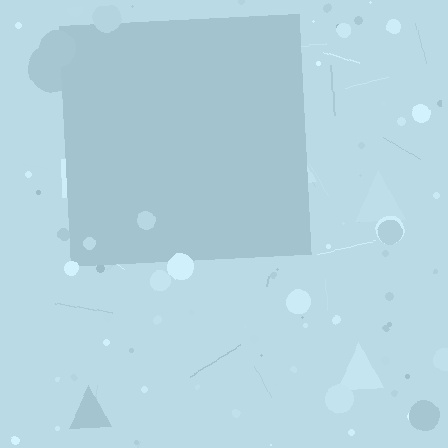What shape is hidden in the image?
A square is hidden in the image.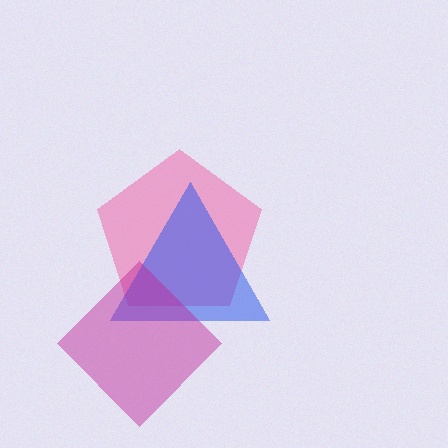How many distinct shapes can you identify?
There are 3 distinct shapes: a pink pentagon, a blue triangle, a magenta diamond.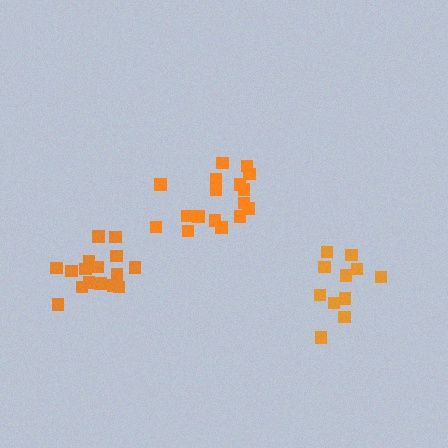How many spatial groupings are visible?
There are 3 spatial groupings.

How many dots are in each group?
Group 1: 17 dots, Group 2: 11 dots, Group 3: 16 dots (44 total).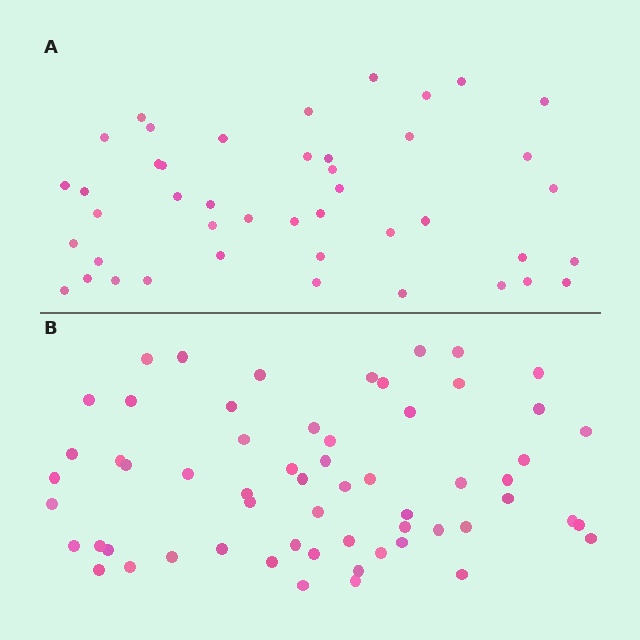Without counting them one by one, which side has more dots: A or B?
Region B (the bottom region) has more dots.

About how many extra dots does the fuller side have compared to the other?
Region B has approximately 15 more dots than region A.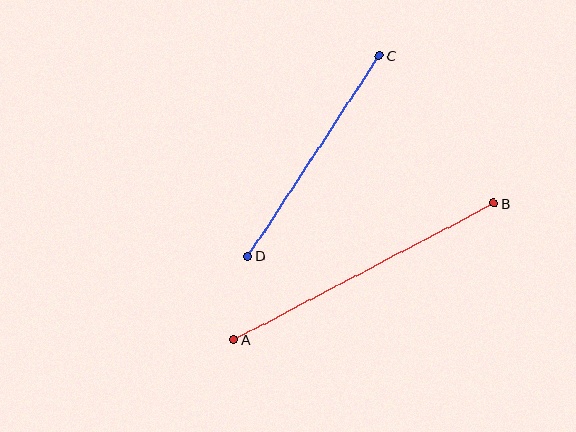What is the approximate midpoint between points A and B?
The midpoint is at approximately (364, 271) pixels.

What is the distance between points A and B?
The distance is approximately 294 pixels.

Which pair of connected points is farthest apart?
Points A and B are farthest apart.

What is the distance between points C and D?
The distance is approximately 240 pixels.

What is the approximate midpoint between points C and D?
The midpoint is at approximately (314, 156) pixels.